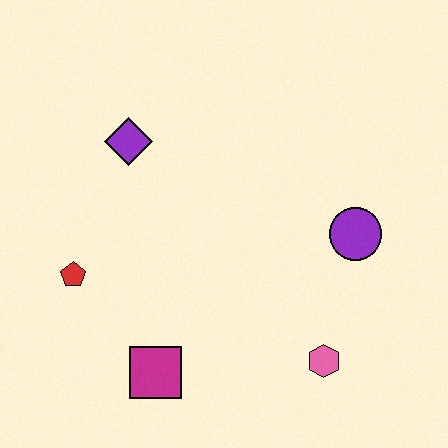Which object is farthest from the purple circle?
The red pentagon is farthest from the purple circle.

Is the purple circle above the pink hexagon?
Yes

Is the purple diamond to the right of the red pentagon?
Yes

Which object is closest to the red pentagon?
The magenta square is closest to the red pentagon.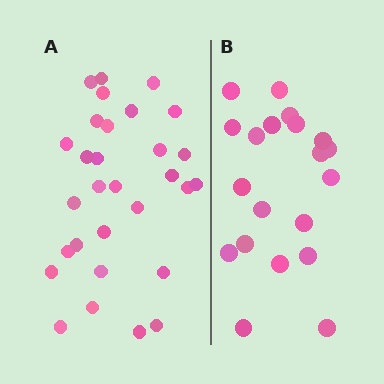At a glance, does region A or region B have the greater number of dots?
Region A (the left region) has more dots.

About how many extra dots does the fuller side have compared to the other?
Region A has roughly 10 or so more dots than region B.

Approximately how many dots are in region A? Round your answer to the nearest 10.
About 30 dots.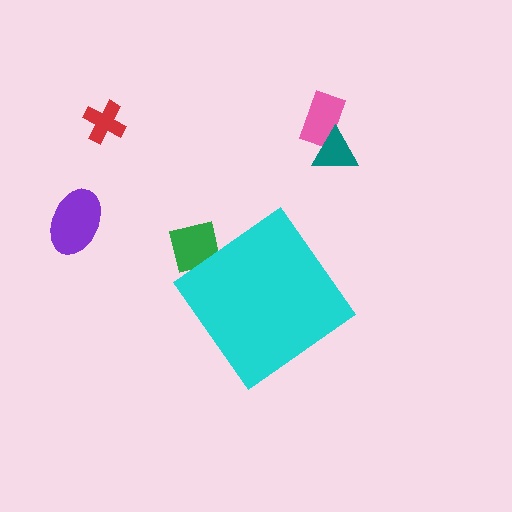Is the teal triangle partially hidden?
No, the teal triangle is fully visible.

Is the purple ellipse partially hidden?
No, the purple ellipse is fully visible.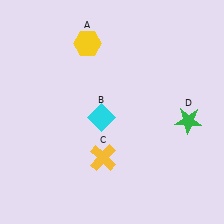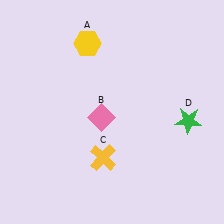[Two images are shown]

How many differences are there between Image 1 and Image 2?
There is 1 difference between the two images.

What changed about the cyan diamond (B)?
In Image 1, B is cyan. In Image 2, it changed to pink.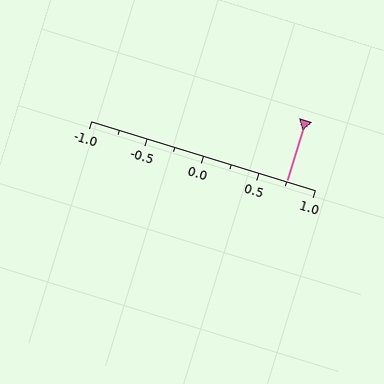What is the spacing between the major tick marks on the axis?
The major ticks are spaced 0.5 apart.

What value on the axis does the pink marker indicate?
The marker indicates approximately 0.75.